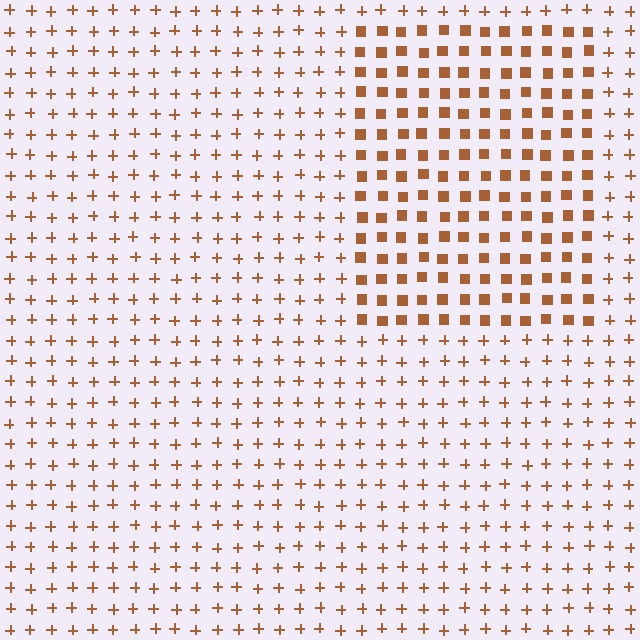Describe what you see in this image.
The image is filled with small brown elements arranged in a uniform grid. A rectangle-shaped region contains squares, while the surrounding area contains plus signs. The boundary is defined purely by the change in element shape.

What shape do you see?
I see a rectangle.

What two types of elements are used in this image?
The image uses squares inside the rectangle region and plus signs outside it.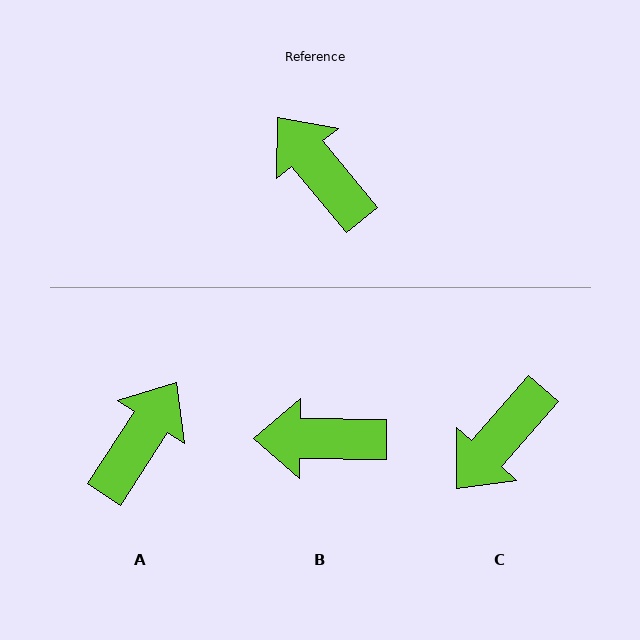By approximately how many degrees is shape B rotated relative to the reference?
Approximately 50 degrees counter-clockwise.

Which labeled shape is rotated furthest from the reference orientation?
C, about 99 degrees away.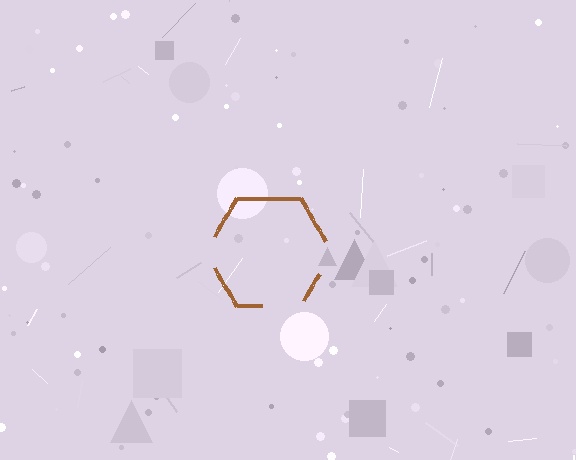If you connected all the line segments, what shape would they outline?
They would outline a hexagon.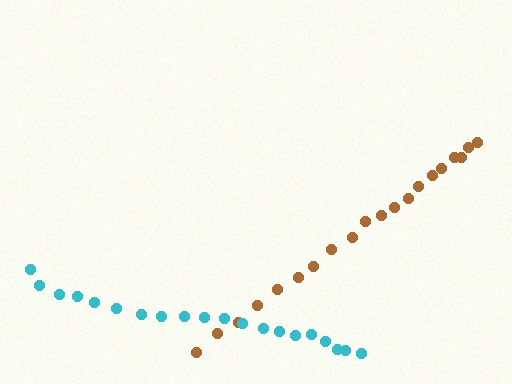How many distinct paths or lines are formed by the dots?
There are 2 distinct paths.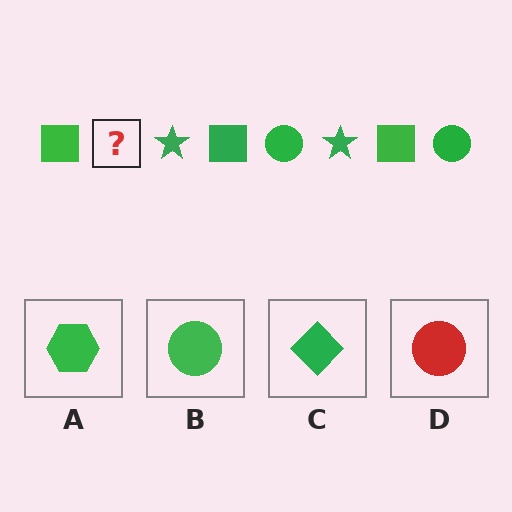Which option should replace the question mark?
Option B.